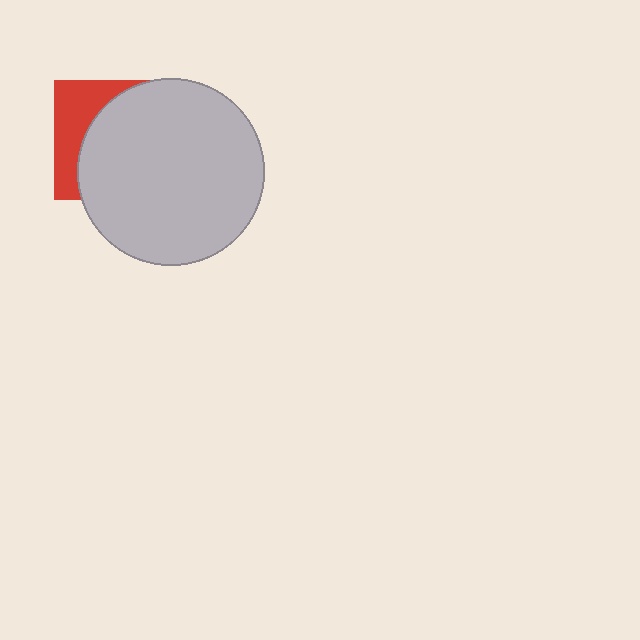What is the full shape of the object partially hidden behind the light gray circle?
The partially hidden object is a red square.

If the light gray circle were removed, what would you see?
You would see the complete red square.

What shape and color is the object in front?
The object in front is a light gray circle.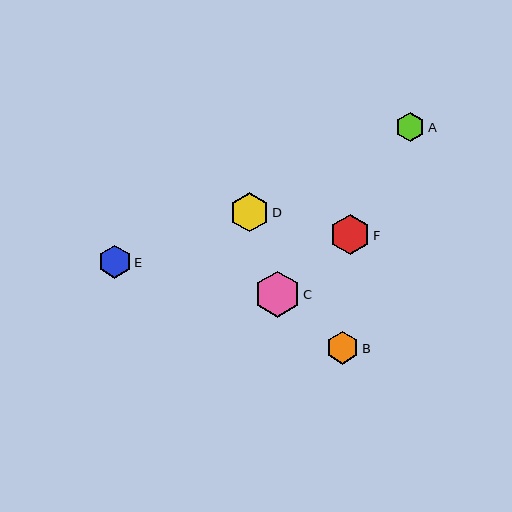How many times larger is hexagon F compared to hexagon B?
Hexagon F is approximately 1.2 times the size of hexagon B.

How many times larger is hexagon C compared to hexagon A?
Hexagon C is approximately 1.6 times the size of hexagon A.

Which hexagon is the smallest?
Hexagon A is the smallest with a size of approximately 29 pixels.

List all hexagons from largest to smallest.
From largest to smallest: C, F, D, E, B, A.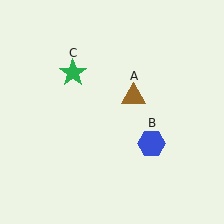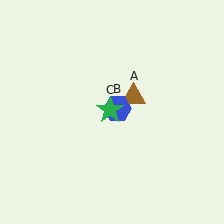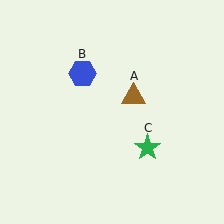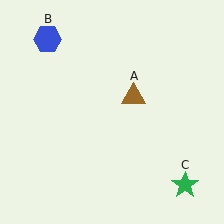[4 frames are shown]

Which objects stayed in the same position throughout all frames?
Brown triangle (object A) remained stationary.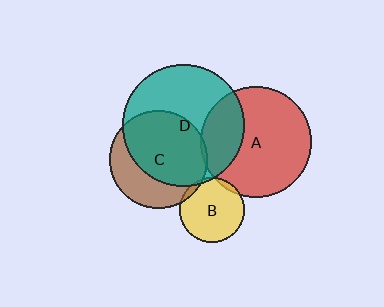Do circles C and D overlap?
Yes.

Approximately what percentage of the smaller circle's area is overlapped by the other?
Approximately 65%.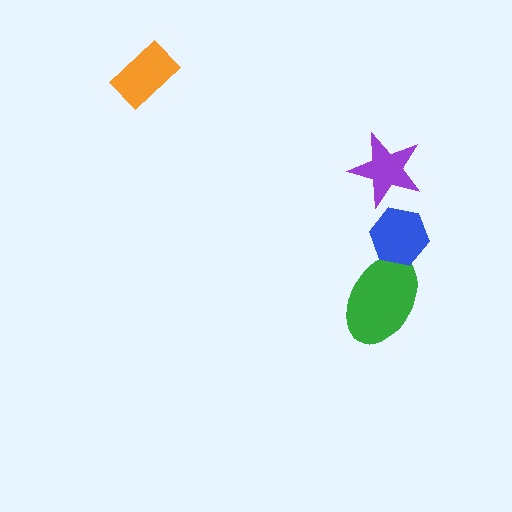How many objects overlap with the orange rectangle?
0 objects overlap with the orange rectangle.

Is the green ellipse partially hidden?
Yes, it is partially covered by another shape.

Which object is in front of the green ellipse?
The blue hexagon is in front of the green ellipse.